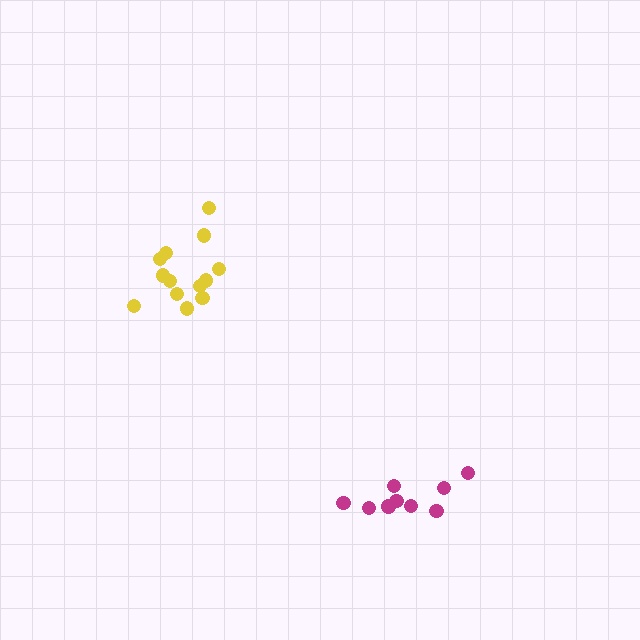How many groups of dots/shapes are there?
There are 2 groups.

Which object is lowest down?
The magenta cluster is bottommost.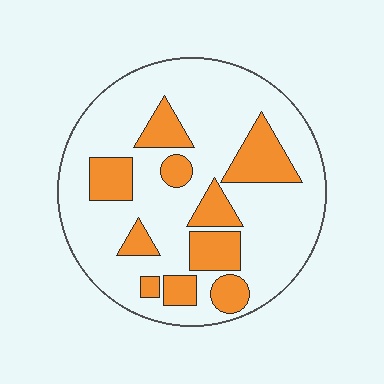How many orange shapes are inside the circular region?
10.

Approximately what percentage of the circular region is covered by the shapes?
Approximately 25%.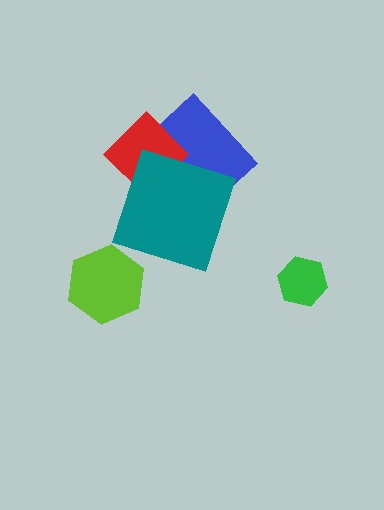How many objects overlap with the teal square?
2 objects overlap with the teal square.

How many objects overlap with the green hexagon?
0 objects overlap with the green hexagon.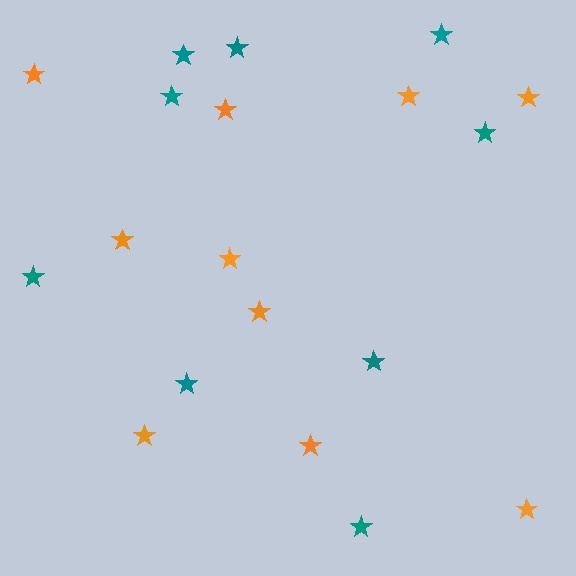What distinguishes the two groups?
There are 2 groups: one group of teal stars (9) and one group of orange stars (10).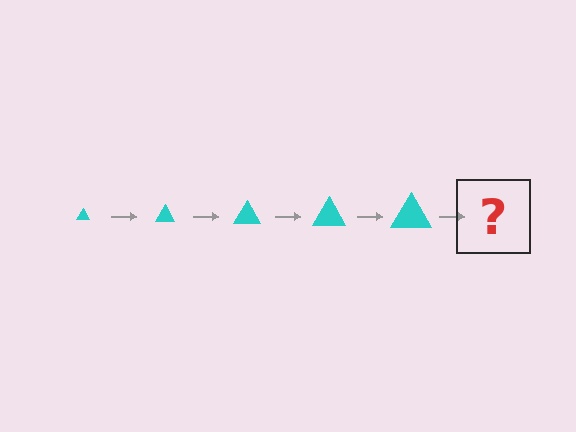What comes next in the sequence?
The next element should be a cyan triangle, larger than the previous one.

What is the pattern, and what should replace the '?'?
The pattern is that the triangle gets progressively larger each step. The '?' should be a cyan triangle, larger than the previous one.